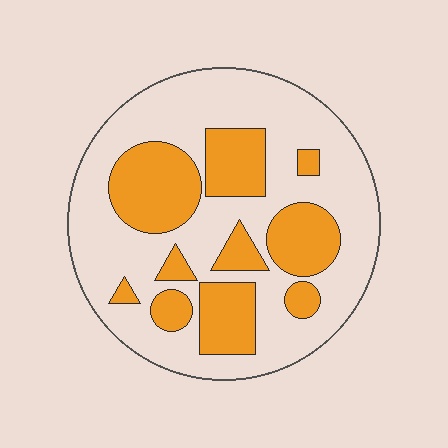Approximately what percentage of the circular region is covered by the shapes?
Approximately 35%.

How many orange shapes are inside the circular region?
10.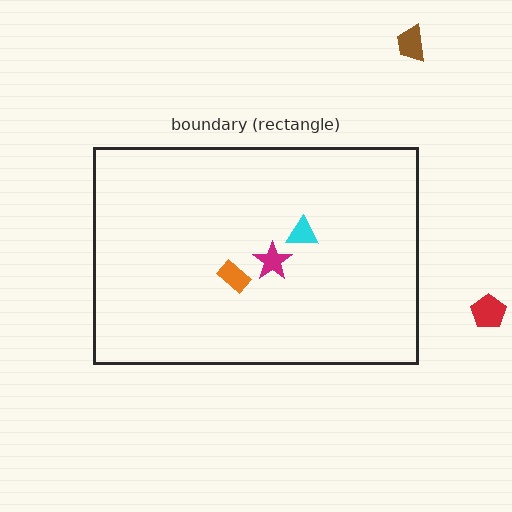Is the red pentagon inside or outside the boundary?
Outside.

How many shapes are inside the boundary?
3 inside, 2 outside.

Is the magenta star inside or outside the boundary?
Inside.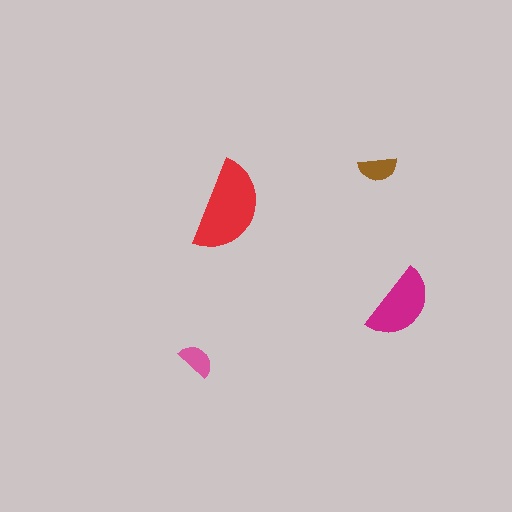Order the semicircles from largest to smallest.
the red one, the magenta one, the brown one, the pink one.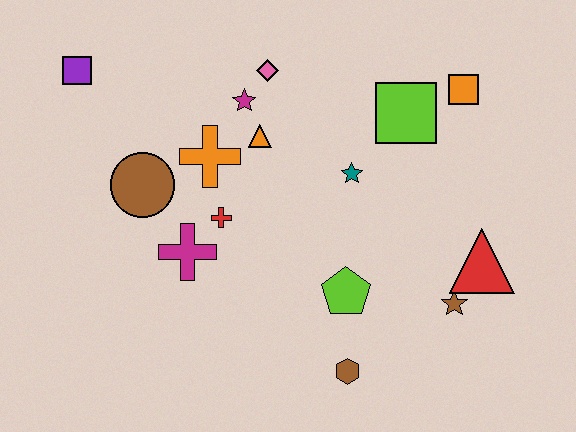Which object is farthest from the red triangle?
The purple square is farthest from the red triangle.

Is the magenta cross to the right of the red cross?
No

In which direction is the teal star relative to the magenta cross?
The teal star is to the right of the magenta cross.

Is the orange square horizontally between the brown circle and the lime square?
No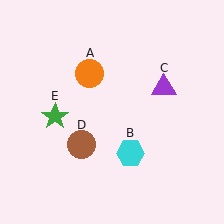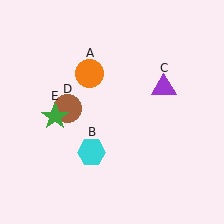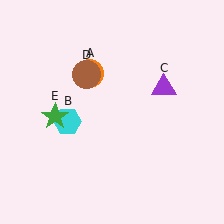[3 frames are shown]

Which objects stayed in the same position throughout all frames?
Orange circle (object A) and purple triangle (object C) and green star (object E) remained stationary.